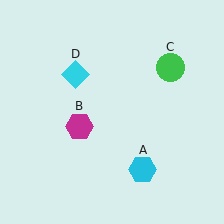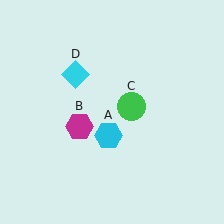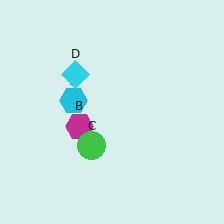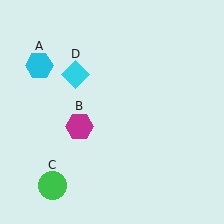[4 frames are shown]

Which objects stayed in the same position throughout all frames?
Magenta hexagon (object B) and cyan diamond (object D) remained stationary.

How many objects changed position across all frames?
2 objects changed position: cyan hexagon (object A), green circle (object C).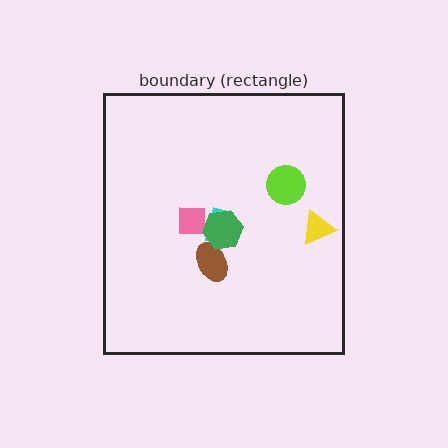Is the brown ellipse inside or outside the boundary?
Inside.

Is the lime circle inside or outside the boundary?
Inside.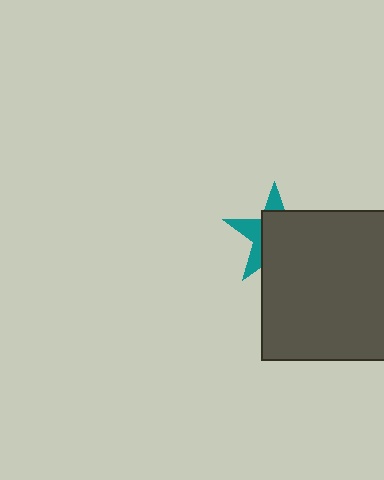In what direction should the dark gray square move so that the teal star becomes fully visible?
The dark gray square should move toward the lower-right. That is the shortest direction to clear the overlap and leave the teal star fully visible.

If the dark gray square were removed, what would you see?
You would see the complete teal star.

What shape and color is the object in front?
The object in front is a dark gray square.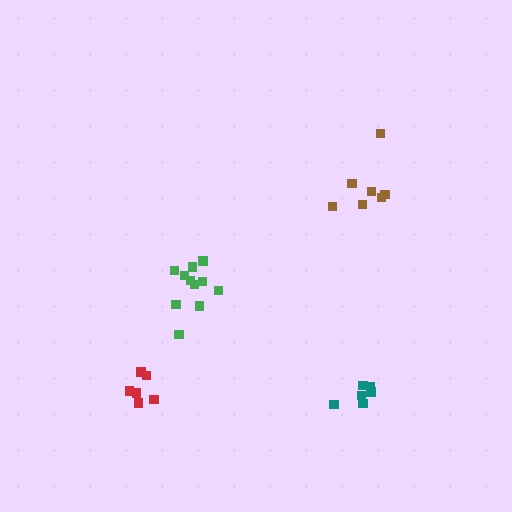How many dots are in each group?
Group 1: 6 dots, Group 2: 7 dots, Group 3: 11 dots, Group 4: 6 dots (30 total).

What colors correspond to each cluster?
The clusters are colored: teal, brown, green, red.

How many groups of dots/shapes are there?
There are 4 groups.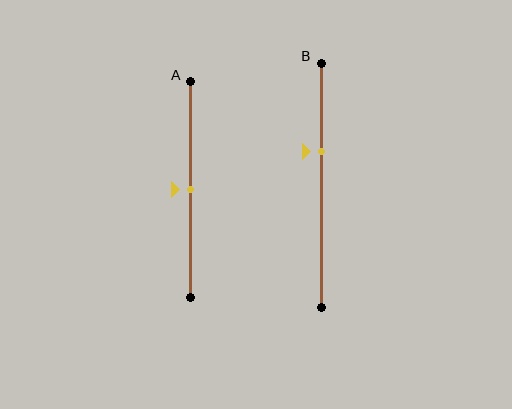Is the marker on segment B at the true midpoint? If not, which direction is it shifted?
No, the marker on segment B is shifted upward by about 14% of the segment length.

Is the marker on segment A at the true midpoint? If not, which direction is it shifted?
Yes, the marker on segment A is at the true midpoint.